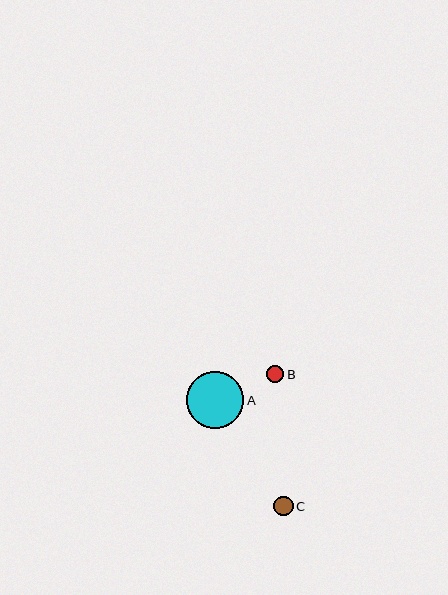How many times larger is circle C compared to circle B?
Circle C is approximately 1.2 times the size of circle B.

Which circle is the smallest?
Circle B is the smallest with a size of approximately 17 pixels.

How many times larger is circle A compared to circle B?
Circle A is approximately 3.4 times the size of circle B.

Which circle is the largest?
Circle A is the largest with a size of approximately 57 pixels.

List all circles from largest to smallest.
From largest to smallest: A, C, B.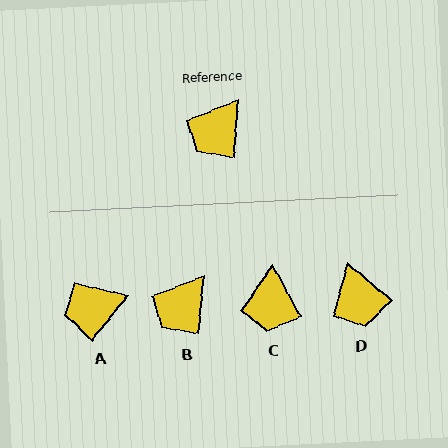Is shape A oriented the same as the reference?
No, it is off by about 34 degrees.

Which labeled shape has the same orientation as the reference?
B.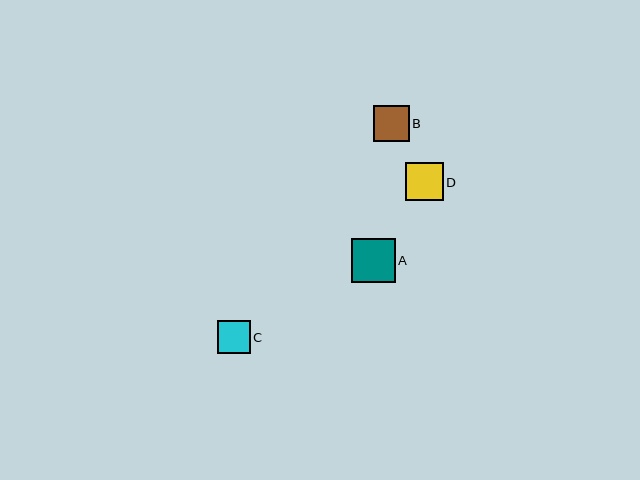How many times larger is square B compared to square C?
Square B is approximately 1.1 times the size of square C.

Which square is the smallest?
Square C is the smallest with a size of approximately 32 pixels.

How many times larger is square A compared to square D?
Square A is approximately 1.1 times the size of square D.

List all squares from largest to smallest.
From largest to smallest: A, D, B, C.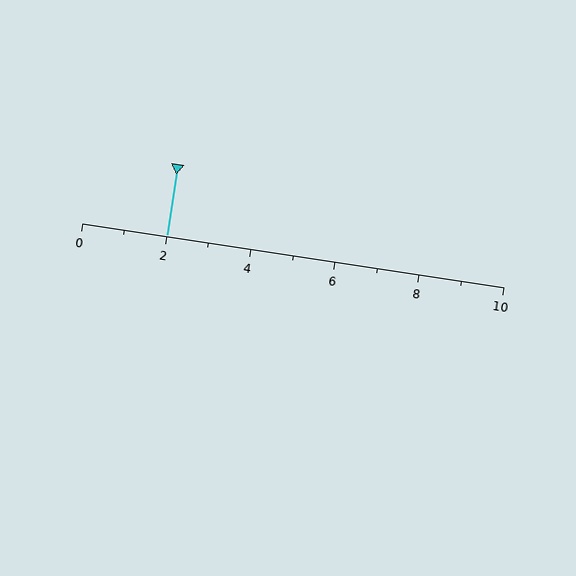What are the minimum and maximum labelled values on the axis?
The axis runs from 0 to 10.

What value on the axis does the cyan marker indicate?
The marker indicates approximately 2.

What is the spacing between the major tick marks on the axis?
The major ticks are spaced 2 apart.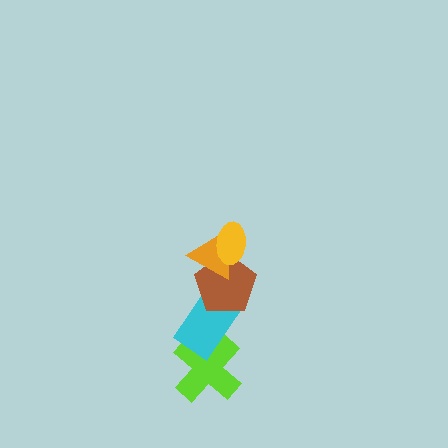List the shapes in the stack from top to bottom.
From top to bottom: the yellow ellipse, the orange triangle, the brown pentagon, the cyan rectangle, the lime cross.